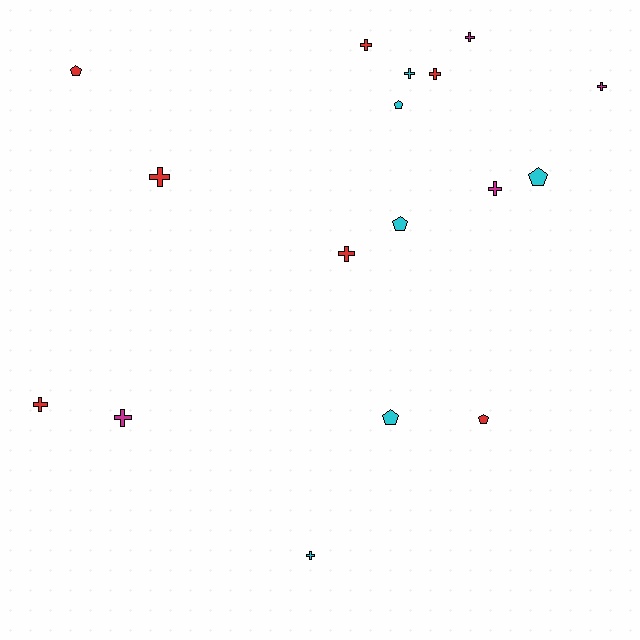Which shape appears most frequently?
Cross, with 11 objects.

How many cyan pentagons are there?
There are 4 cyan pentagons.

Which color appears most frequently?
Red, with 7 objects.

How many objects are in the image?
There are 17 objects.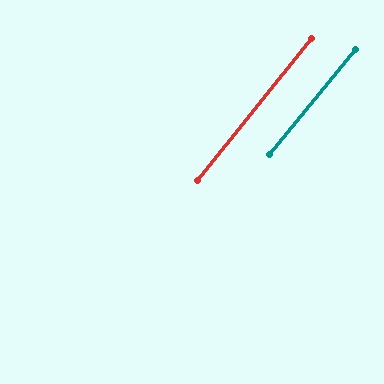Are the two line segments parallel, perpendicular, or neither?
Parallel — their directions differ by only 0.2°.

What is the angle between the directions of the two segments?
Approximately 0 degrees.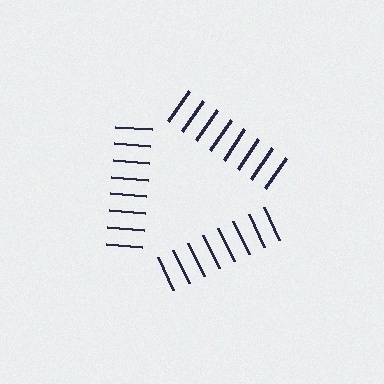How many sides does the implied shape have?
3 sides — the line-ends trace a triangle.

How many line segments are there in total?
24 — 8 along each of the 3 edges.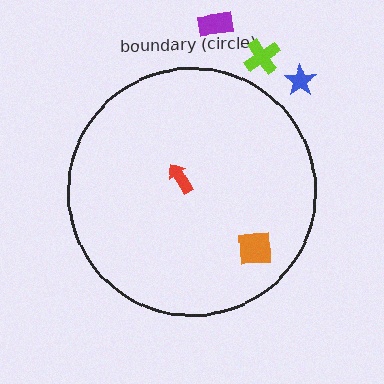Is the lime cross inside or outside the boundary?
Outside.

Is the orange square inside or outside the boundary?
Inside.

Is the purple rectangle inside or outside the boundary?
Outside.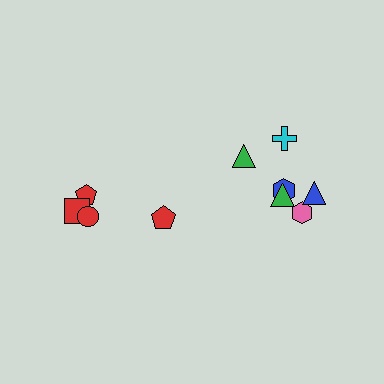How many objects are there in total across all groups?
There are 10 objects.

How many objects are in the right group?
There are 6 objects.